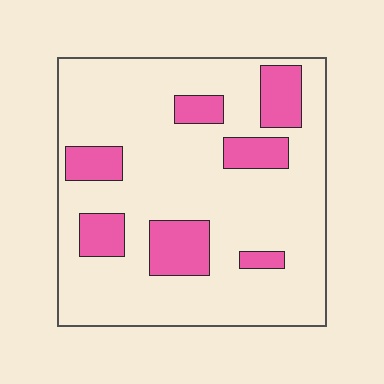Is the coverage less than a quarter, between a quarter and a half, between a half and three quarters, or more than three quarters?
Less than a quarter.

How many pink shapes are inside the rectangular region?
7.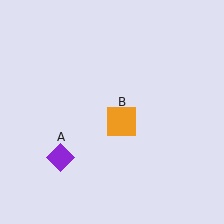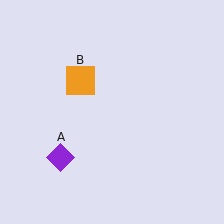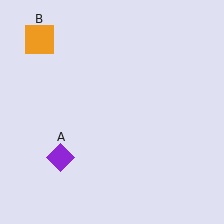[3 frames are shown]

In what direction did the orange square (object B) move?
The orange square (object B) moved up and to the left.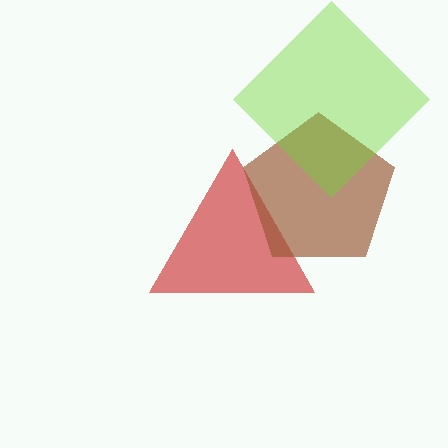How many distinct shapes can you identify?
There are 3 distinct shapes: a red triangle, a brown pentagon, a lime diamond.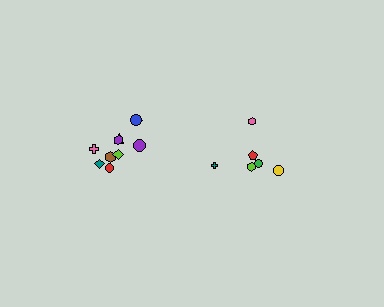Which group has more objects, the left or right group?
The left group.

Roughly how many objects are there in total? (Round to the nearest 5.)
Roughly 15 objects in total.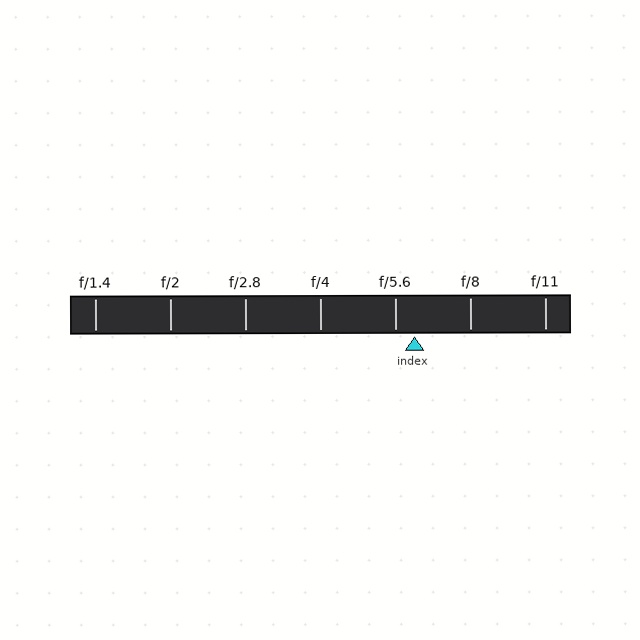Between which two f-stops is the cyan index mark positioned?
The index mark is between f/5.6 and f/8.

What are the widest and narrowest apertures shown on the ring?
The widest aperture shown is f/1.4 and the narrowest is f/11.